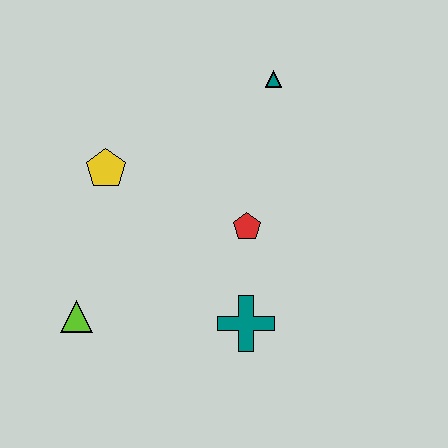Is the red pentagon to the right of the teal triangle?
No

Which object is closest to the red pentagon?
The teal cross is closest to the red pentagon.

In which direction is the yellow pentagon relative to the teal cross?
The yellow pentagon is above the teal cross.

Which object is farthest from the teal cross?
The teal triangle is farthest from the teal cross.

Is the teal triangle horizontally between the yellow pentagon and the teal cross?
No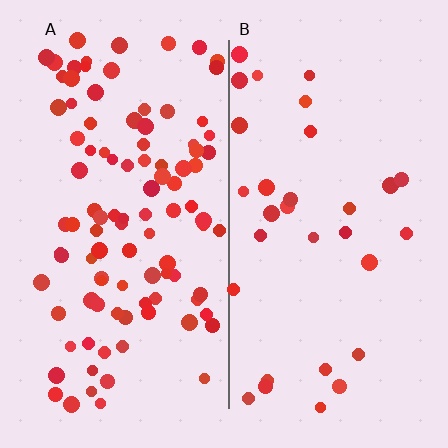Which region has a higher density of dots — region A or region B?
A (the left).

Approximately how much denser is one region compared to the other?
Approximately 3.2× — region A over region B.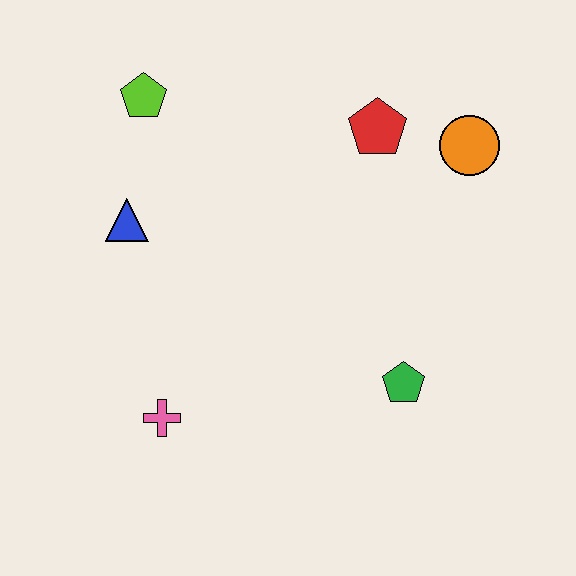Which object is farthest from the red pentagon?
The pink cross is farthest from the red pentagon.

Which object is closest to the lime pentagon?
The blue triangle is closest to the lime pentagon.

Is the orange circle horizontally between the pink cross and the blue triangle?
No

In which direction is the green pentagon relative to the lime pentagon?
The green pentagon is below the lime pentagon.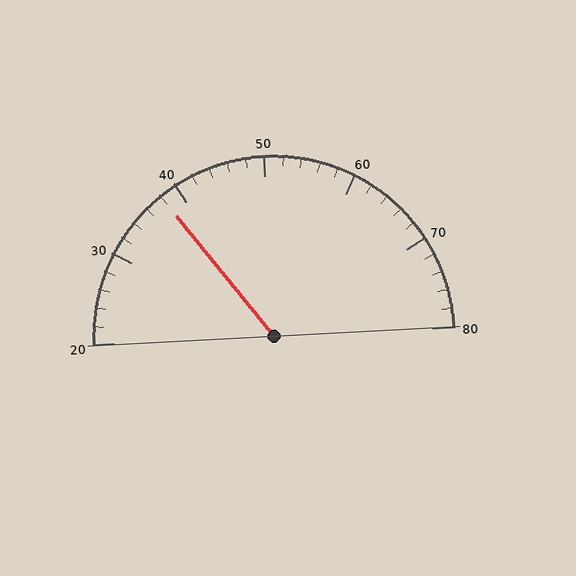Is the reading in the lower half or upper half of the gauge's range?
The reading is in the lower half of the range (20 to 80).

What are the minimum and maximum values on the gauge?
The gauge ranges from 20 to 80.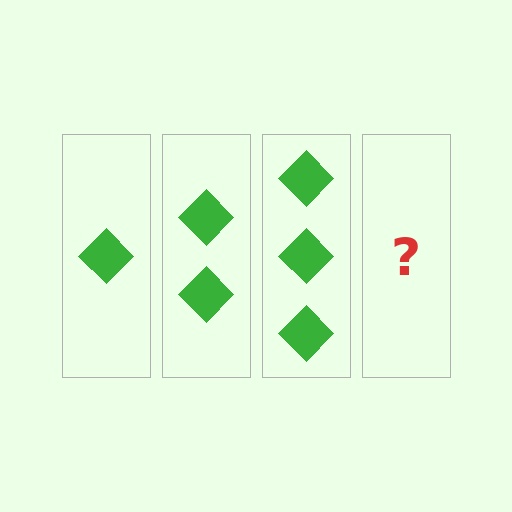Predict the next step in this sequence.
The next step is 4 diamonds.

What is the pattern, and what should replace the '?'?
The pattern is that each step adds one more diamond. The '?' should be 4 diamonds.